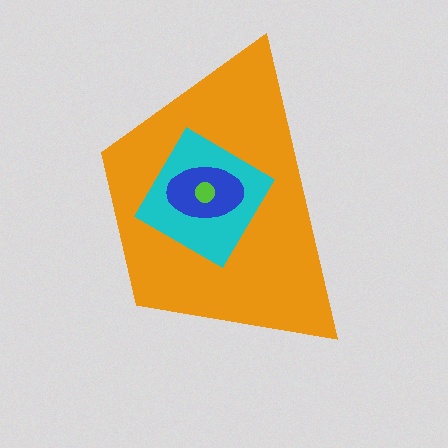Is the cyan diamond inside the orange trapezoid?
Yes.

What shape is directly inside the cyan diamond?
The blue ellipse.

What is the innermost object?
The lime circle.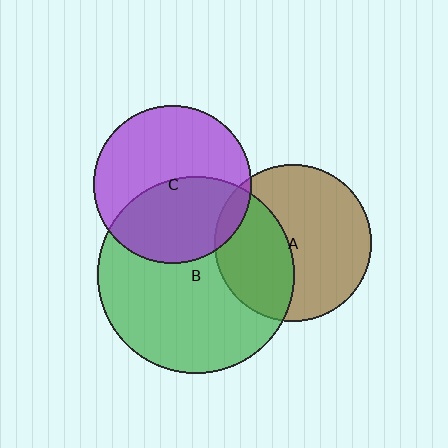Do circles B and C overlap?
Yes.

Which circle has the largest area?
Circle B (green).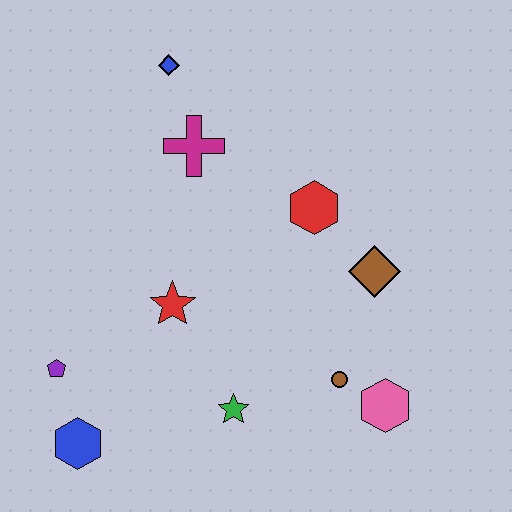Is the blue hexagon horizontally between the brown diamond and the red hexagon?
No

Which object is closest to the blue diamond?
The magenta cross is closest to the blue diamond.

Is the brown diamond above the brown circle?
Yes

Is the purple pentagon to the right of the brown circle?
No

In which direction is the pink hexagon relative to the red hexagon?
The pink hexagon is below the red hexagon.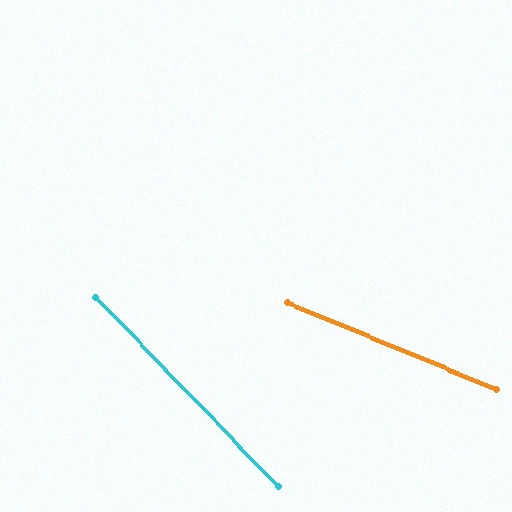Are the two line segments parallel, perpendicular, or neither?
Neither parallel nor perpendicular — they differ by about 24°.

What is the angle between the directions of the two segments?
Approximately 24 degrees.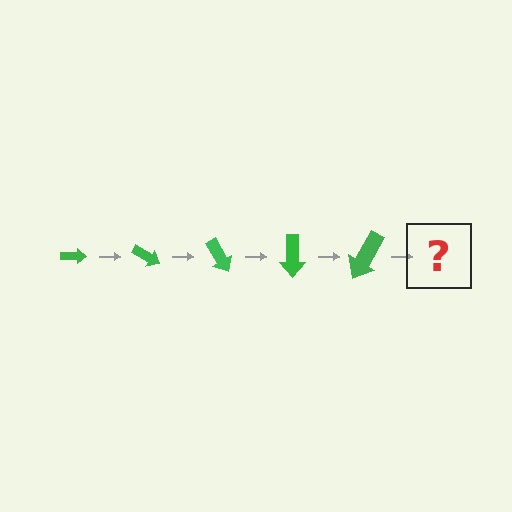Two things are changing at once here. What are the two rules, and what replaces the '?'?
The two rules are that the arrow grows larger each step and it rotates 30 degrees each step. The '?' should be an arrow, larger than the previous one and rotated 150 degrees from the start.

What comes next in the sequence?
The next element should be an arrow, larger than the previous one and rotated 150 degrees from the start.